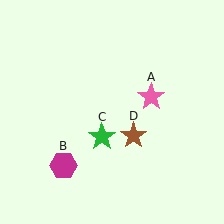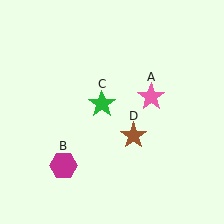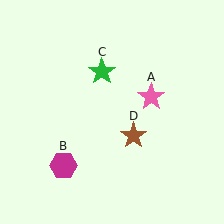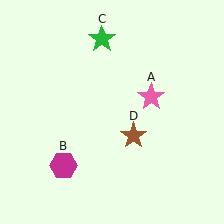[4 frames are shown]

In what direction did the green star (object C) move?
The green star (object C) moved up.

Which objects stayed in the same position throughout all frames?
Pink star (object A) and magenta hexagon (object B) and brown star (object D) remained stationary.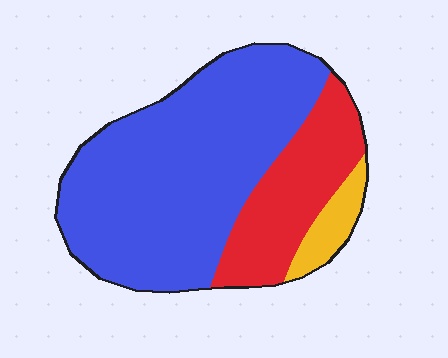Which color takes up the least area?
Yellow, at roughly 5%.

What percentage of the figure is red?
Red covers roughly 25% of the figure.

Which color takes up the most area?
Blue, at roughly 70%.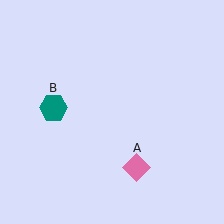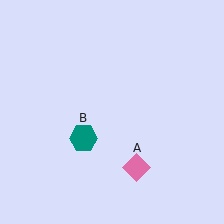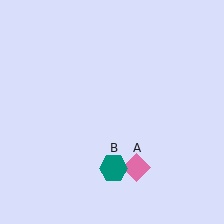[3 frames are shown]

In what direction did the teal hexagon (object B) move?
The teal hexagon (object B) moved down and to the right.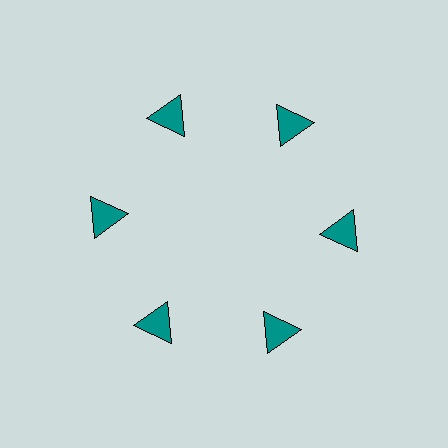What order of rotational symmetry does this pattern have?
This pattern has 6-fold rotational symmetry.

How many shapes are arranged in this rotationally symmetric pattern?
There are 6 shapes, arranged in 6 groups of 1.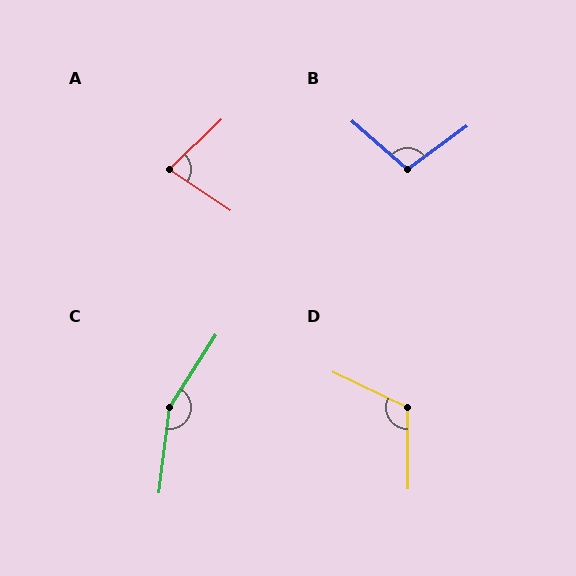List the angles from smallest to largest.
A (78°), B (103°), D (116°), C (154°).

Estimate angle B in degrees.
Approximately 103 degrees.